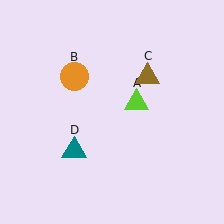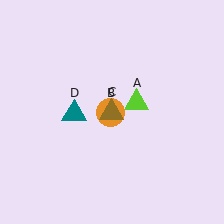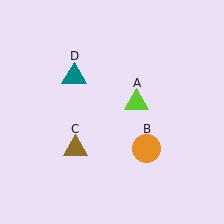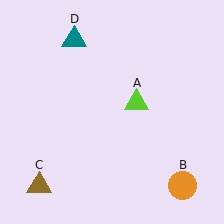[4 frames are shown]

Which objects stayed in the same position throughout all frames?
Lime triangle (object A) remained stationary.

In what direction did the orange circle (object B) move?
The orange circle (object B) moved down and to the right.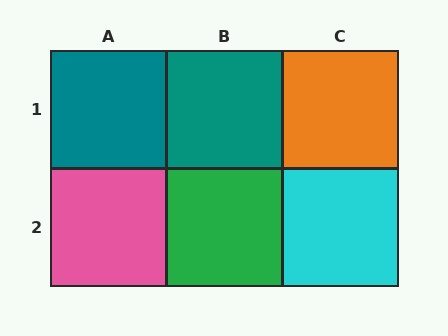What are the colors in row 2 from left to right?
Pink, green, cyan.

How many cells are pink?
1 cell is pink.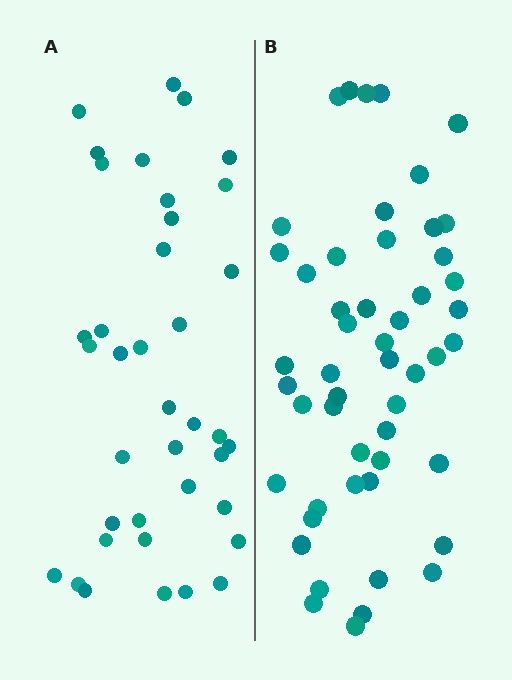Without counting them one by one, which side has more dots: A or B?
Region B (the right region) has more dots.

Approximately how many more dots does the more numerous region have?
Region B has approximately 15 more dots than region A.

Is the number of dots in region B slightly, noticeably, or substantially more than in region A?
Region B has noticeably more, but not dramatically so. The ratio is roughly 1.3 to 1.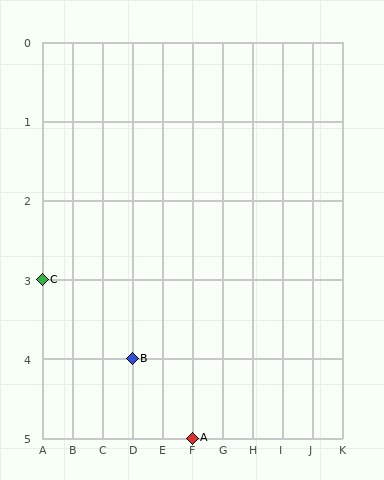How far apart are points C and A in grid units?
Points C and A are 5 columns and 2 rows apart (about 5.4 grid units diagonally).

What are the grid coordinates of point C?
Point C is at grid coordinates (A, 3).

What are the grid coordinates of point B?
Point B is at grid coordinates (D, 4).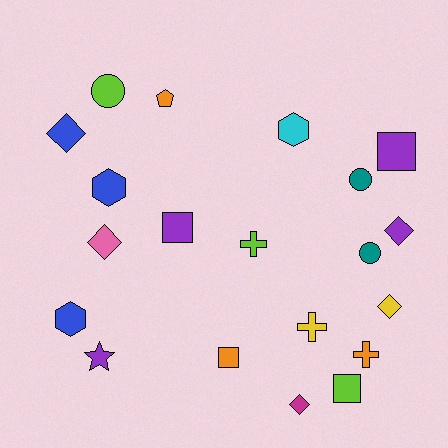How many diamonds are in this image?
There are 5 diamonds.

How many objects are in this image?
There are 20 objects.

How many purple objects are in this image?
There are 4 purple objects.